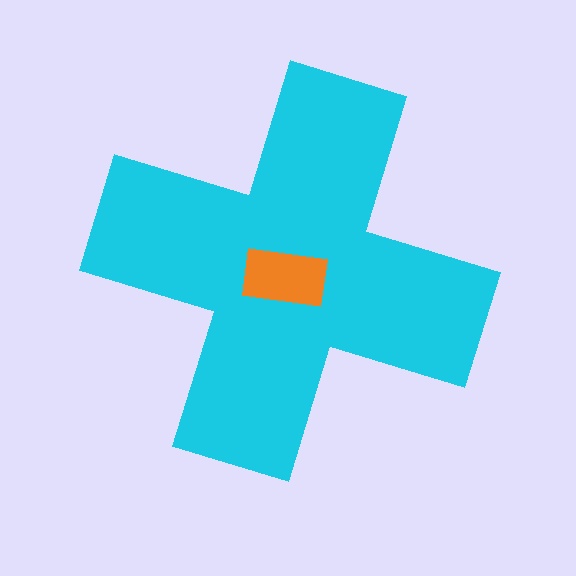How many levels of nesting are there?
2.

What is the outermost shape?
The cyan cross.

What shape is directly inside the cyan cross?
The orange rectangle.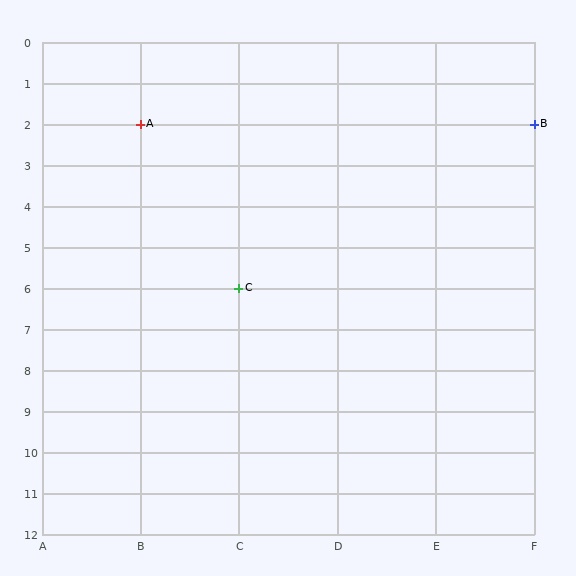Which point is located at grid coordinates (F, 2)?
Point B is at (F, 2).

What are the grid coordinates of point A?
Point A is at grid coordinates (B, 2).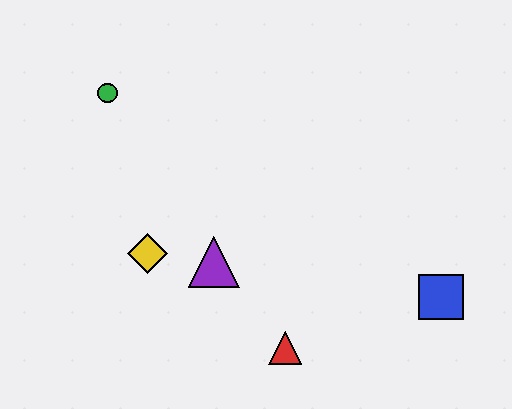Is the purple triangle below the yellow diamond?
Yes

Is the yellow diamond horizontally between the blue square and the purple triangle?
No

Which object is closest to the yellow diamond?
The purple triangle is closest to the yellow diamond.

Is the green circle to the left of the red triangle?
Yes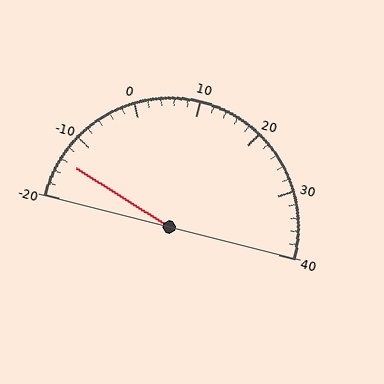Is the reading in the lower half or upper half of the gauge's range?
The reading is in the lower half of the range (-20 to 40).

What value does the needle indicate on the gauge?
The needle indicates approximately -14.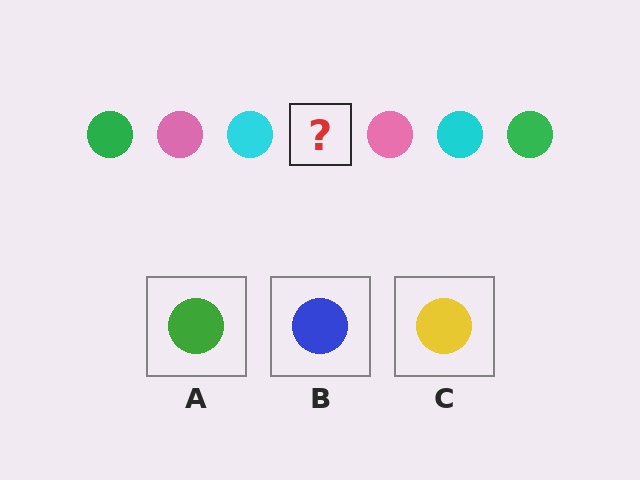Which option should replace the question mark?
Option A.